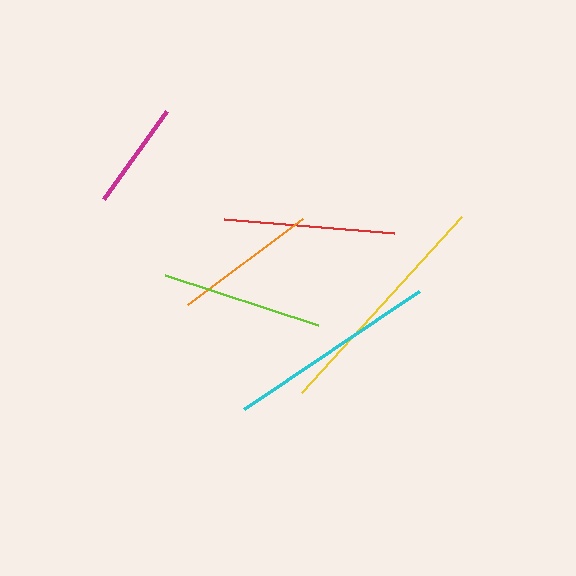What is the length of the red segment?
The red segment is approximately 171 pixels long.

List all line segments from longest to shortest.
From longest to shortest: yellow, cyan, red, lime, orange, magenta.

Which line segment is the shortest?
The magenta line is the shortest at approximately 108 pixels.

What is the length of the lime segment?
The lime segment is approximately 161 pixels long.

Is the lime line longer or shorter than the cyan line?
The cyan line is longer than the lime line.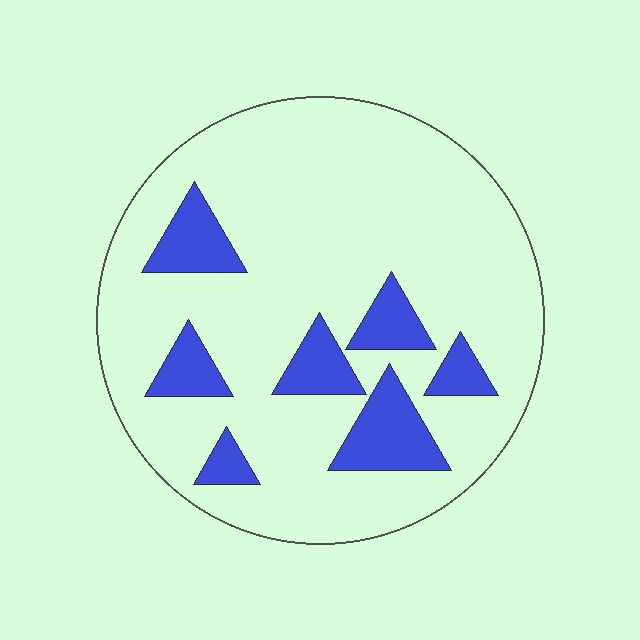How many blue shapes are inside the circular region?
7.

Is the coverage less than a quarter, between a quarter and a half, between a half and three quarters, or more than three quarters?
Less than a quarter.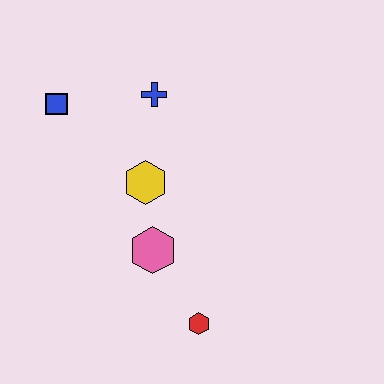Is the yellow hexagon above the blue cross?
No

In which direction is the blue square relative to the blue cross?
The blue square is to the left of the blue cross.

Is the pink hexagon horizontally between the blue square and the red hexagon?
Yes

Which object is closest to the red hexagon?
The pink hexagon is closest to the red hexagon.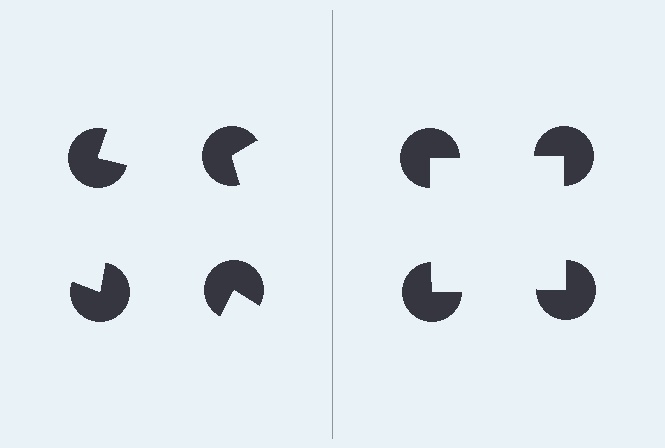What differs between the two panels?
The pac-man discs are positioned identically on both sides; only the wedge orientations differ. On the right they align to a square; on the left they are misaligned.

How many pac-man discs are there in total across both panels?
8 — 4 on each side.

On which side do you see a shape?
An illusory square appears on the right side. On the left side the wedge cuts are rotated, so no coherent shape forms.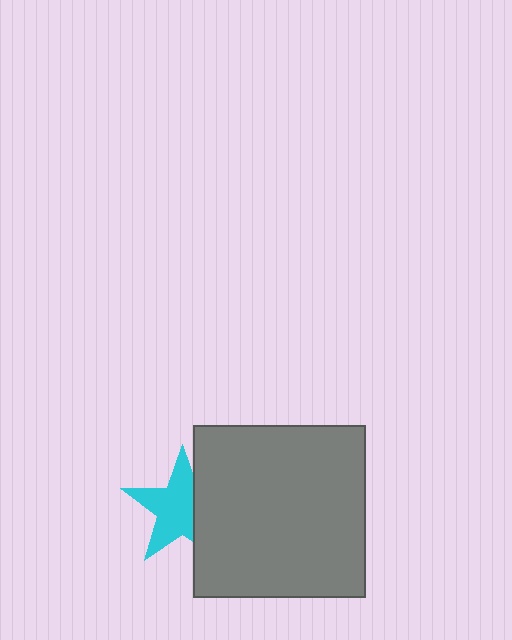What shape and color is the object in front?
The object in front is a gray square.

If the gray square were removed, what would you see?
You would see the complete cyan star.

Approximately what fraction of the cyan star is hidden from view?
Roughly 32% of the cyan star is hidden behind the gray square.